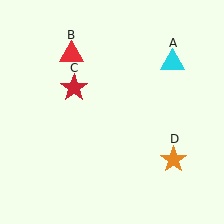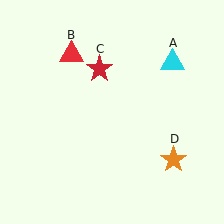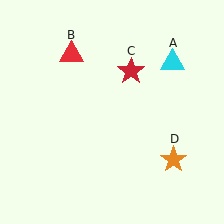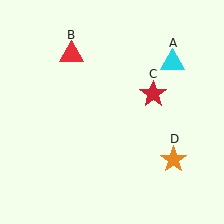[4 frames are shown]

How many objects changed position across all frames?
1 object changed position: red star (object C).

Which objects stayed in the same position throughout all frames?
Cyan triangle (object A) and red triangle (object B) and orange star (object D) remained stationary.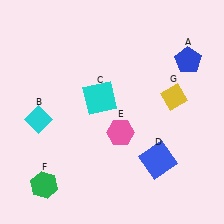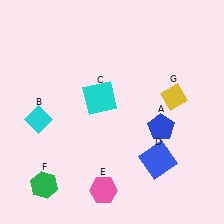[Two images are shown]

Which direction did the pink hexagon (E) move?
The pink hexagon (E) moved down.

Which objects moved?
The objects that moved are: the blue pentagon (A), the pink hexagon (E).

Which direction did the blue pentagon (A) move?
The blue pentagon (A) moved down.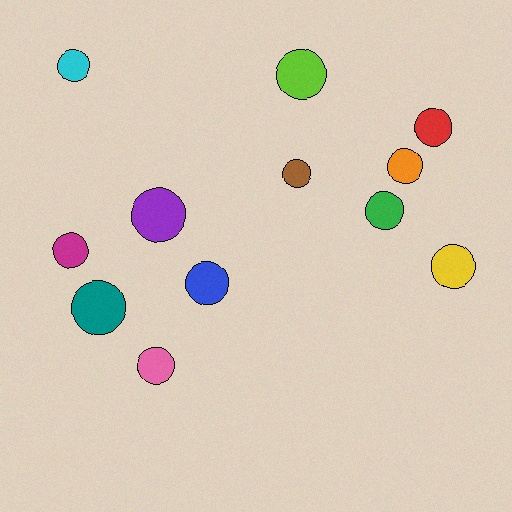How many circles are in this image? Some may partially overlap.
There are 12 circles.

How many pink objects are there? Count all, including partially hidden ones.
There is 1 pink object.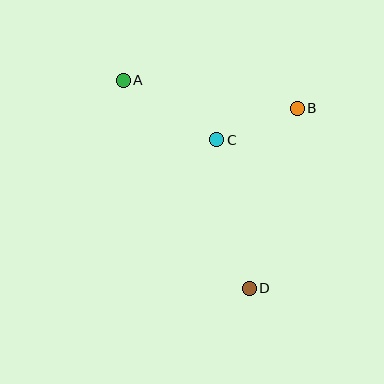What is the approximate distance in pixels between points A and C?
The distance between A and C is approximately 111 pixels.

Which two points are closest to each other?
Points B and C are closest to each other.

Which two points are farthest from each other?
Points A and D are farthest from each other.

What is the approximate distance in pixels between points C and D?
The distance between C and D is approximately 152 pixels.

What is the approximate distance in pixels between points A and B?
The distance between A and B is approximately 177 pixels.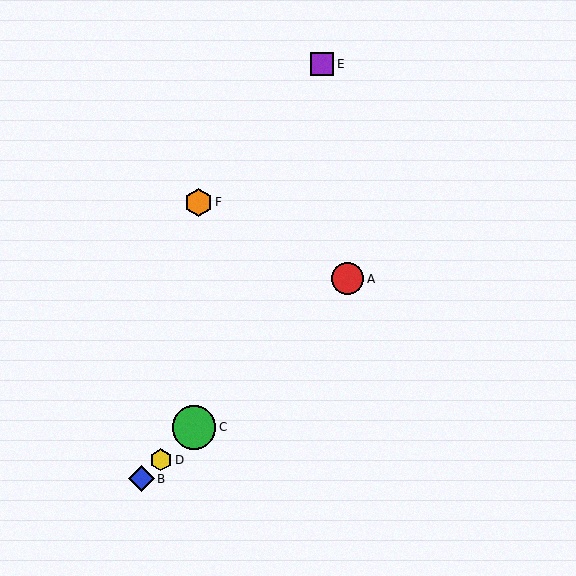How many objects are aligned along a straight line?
4 objects (A, B, C, D) are aligned along a straight line.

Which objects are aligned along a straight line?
Objects A, B, C, D are aligned along a straight line.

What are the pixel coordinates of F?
Object F is at (198, 202).